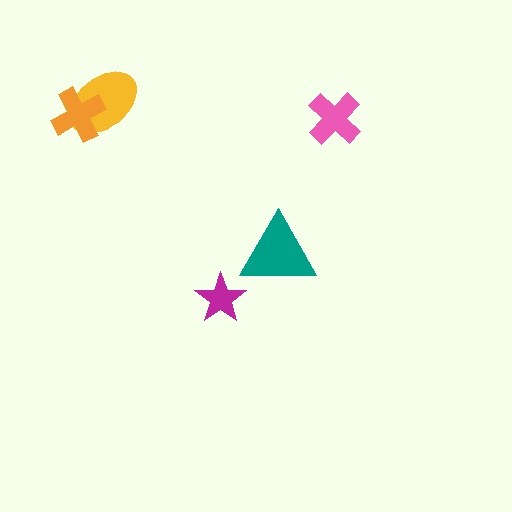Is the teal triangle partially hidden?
No, no other shape covers it.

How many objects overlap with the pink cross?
0 objects overlap with the pink cross.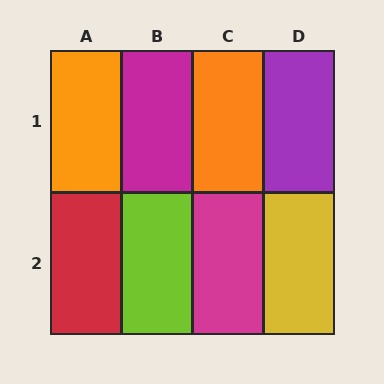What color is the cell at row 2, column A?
Red.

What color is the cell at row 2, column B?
Lime.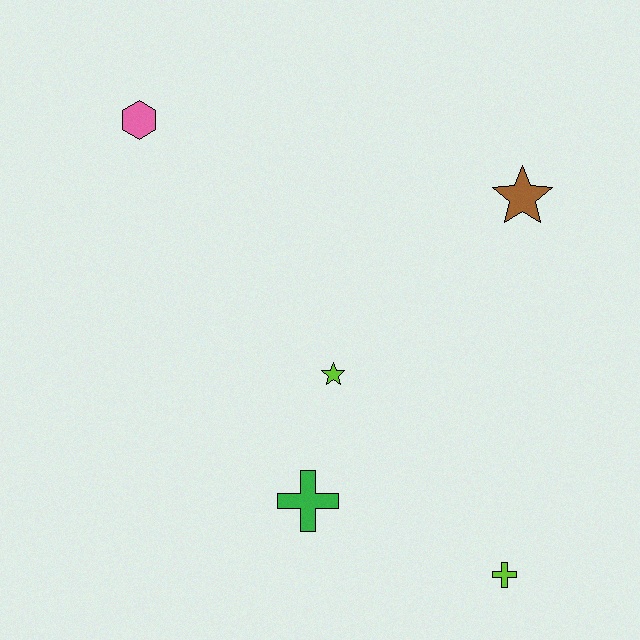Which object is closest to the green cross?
The lime star is closest to the green cross.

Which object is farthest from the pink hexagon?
The lime cross is farthest from the pink hexagon.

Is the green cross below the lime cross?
No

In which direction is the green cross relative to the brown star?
The green cross is below the brown star.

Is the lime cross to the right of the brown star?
No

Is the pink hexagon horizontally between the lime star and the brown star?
No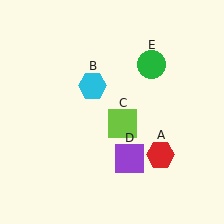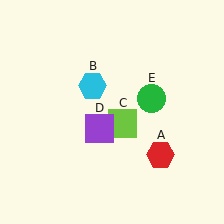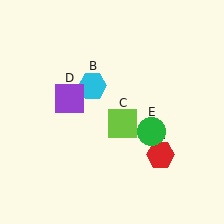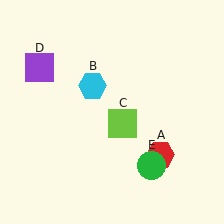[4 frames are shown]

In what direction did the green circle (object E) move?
The green circle (object E) moved down.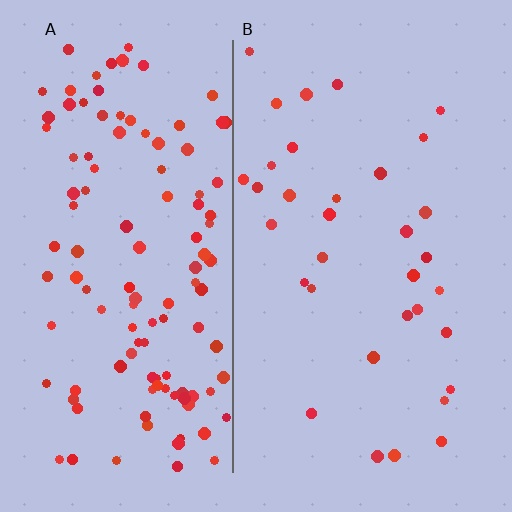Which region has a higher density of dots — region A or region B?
A (the left).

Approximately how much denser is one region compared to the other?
Approximately 3.6× — region A over region B.